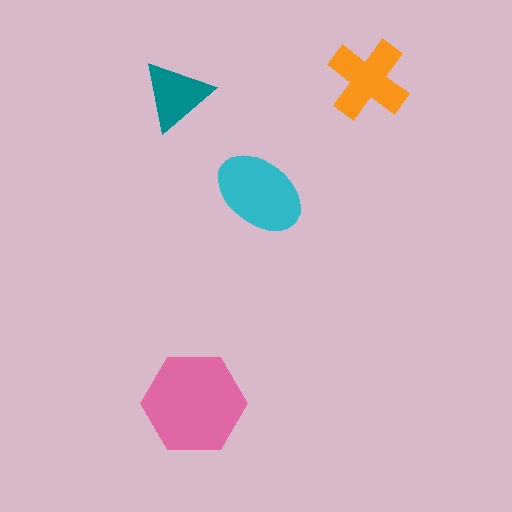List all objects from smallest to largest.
The teal triangle, the orange cross, the cyan ellipse, the pink hexagon.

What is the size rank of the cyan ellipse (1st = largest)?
2nd.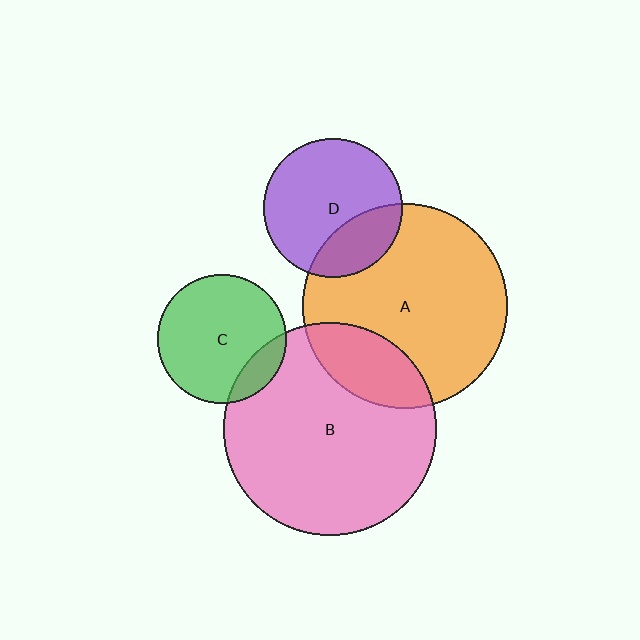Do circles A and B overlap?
Yes.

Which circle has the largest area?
Circle B (pink).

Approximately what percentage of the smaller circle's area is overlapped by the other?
Approximately 20%.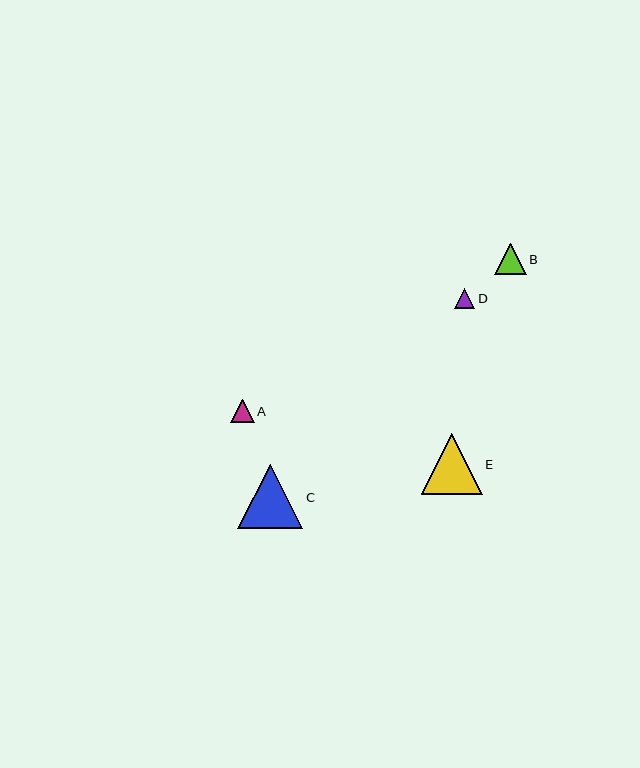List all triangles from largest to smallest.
From largest to smallest: C, E, B, A, D.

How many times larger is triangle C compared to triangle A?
Triangle C is approximately 2.8 times the size of triangle A.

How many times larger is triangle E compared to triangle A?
Triangle E is approximately 2.6 times the size of triangle A.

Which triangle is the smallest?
Triangle D is the smallest with a size of approximately 20 pixels.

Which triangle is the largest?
Triangle C is the largest with a size of approximately 65 pixels.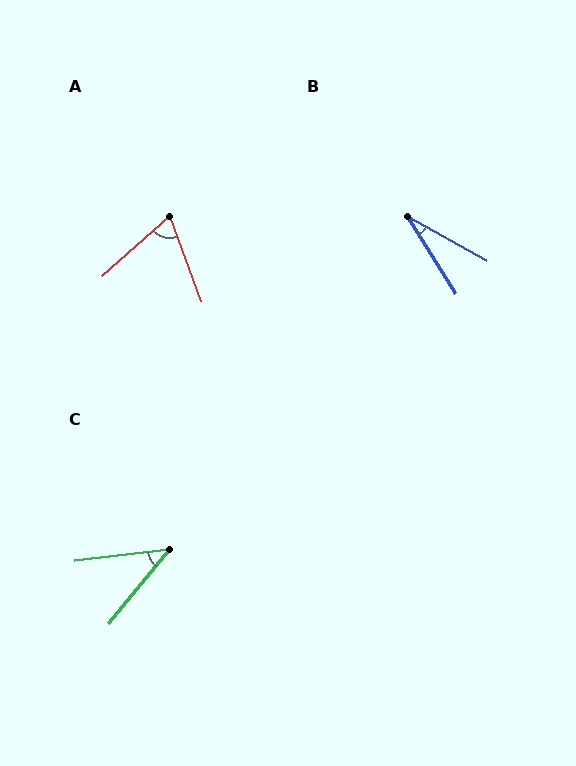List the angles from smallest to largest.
B (29°), C (44°), A (68°).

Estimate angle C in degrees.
Approximately 44 degrees.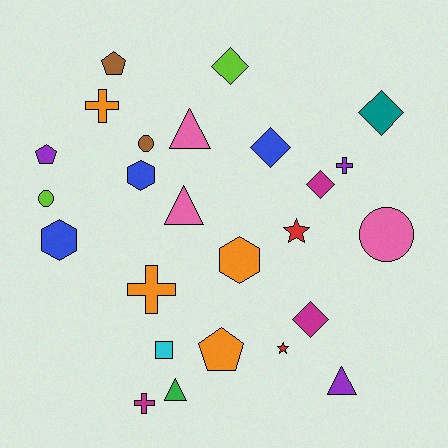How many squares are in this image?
There is 1 square.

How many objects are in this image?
There are 25 objects.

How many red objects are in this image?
There are 2 red objects.